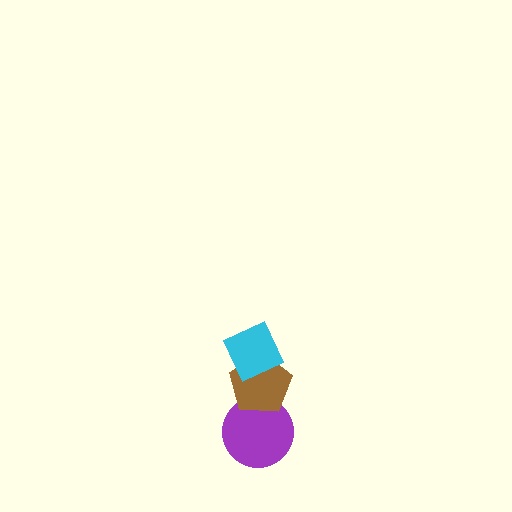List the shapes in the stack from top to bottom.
From top to bottom: the cyan diamond, the brown pentagon, the purple circle.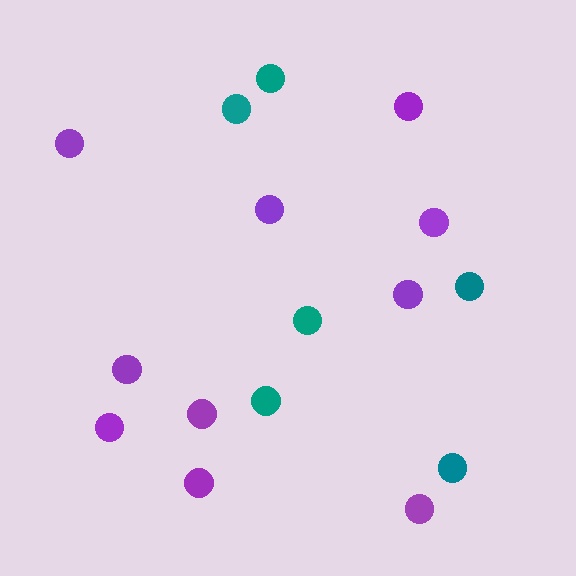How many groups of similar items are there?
There are 2 groups: one group of teal circles (6) and one group of purple circles (10).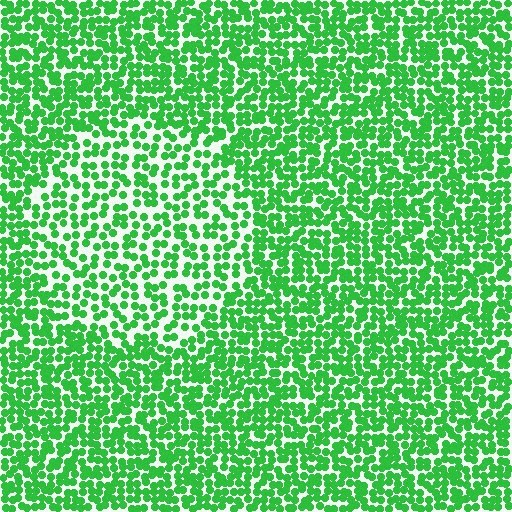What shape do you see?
I see a circle.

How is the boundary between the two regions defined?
The boundary is defined by a change in element density (approximately 1.6x ratio). All elements are the same color, size, and shape.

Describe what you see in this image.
The image contains small green elements arranged at two different densities. A circle-shaped region is visible where the elements are less densely packed than the surrounding area.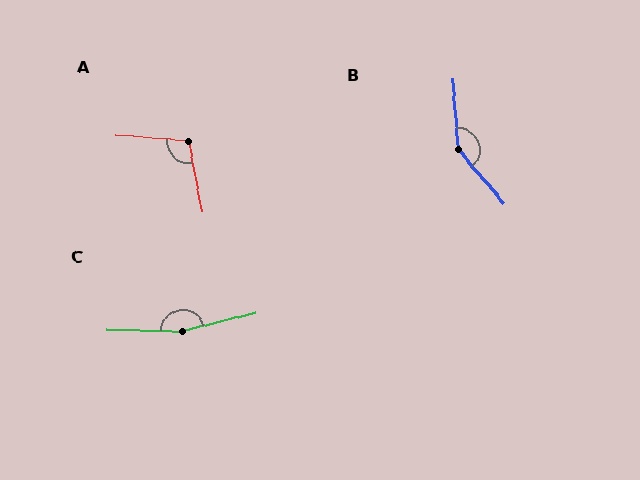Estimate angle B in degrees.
Approximately 143 degrees.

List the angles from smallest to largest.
A (106°), B (143°), C (165°).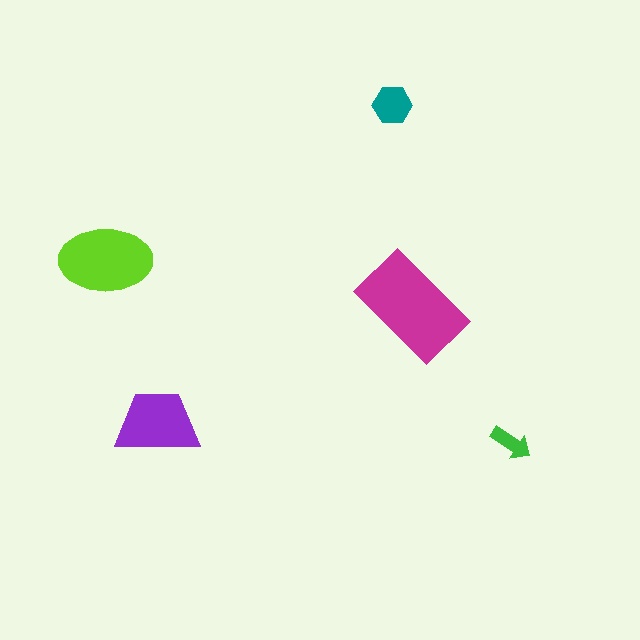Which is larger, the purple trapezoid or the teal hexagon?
The purple trapezoid.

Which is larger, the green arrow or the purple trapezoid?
The purple trapezoid.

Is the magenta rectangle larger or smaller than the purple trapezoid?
Larger.